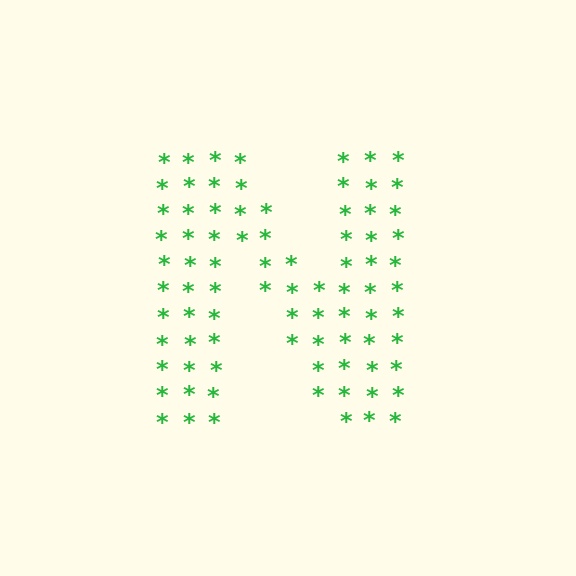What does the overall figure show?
The overall figure shows the letter N.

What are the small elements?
The small elements are asterisks.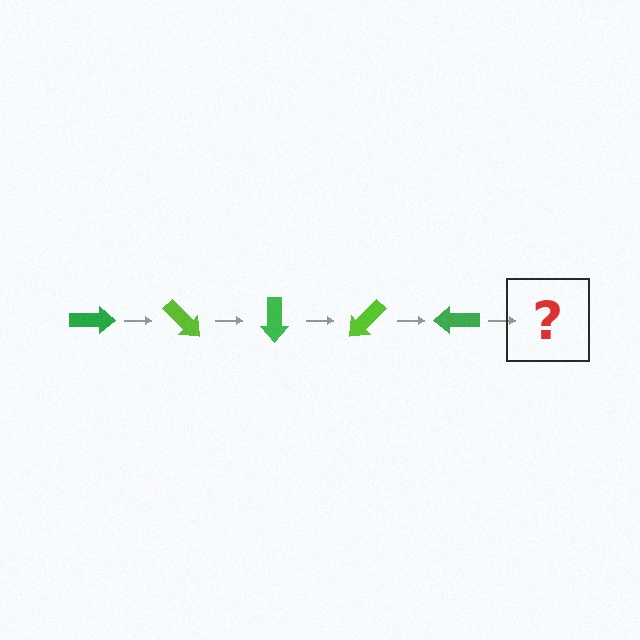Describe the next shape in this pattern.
It should be a lime arrow, rotated 225 degrees from the start.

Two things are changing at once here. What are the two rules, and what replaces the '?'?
The two rules are that it rotates 45 degrees each step and the color cycles through green and lime. The '?' should be a lime arrow, rotated 225 degrees from the start.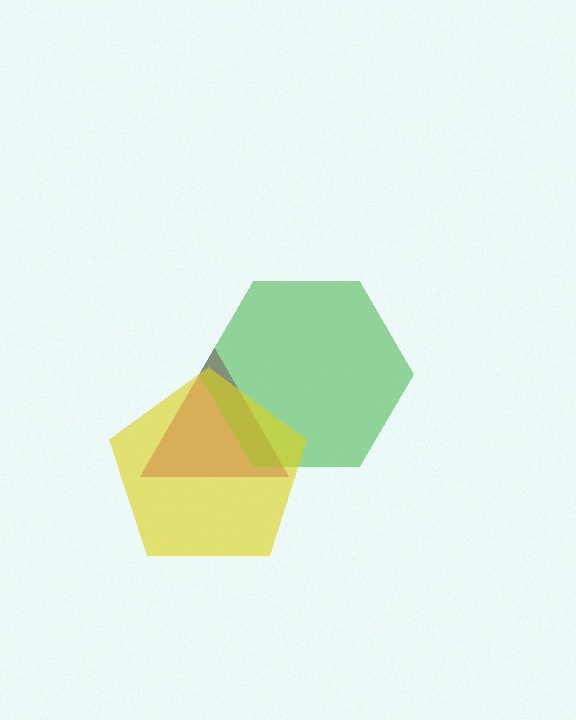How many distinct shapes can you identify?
There are 3 distinct shapes: a magenta triangle, a green hexagon, a yellow pentagon.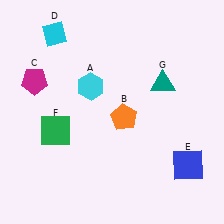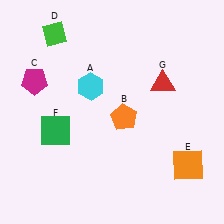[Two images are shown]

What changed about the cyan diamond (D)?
In Image 1, D is cyan. In Image 2, it changed to green.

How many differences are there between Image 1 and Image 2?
There are 3 differences between the two images.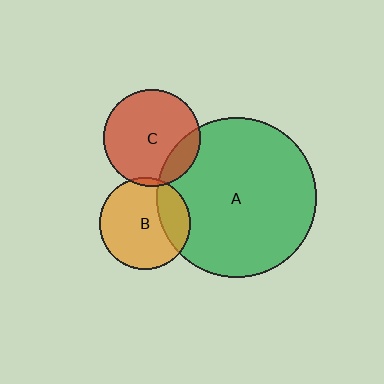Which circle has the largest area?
Circle A (green).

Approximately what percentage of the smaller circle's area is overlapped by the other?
Approximately 15%.